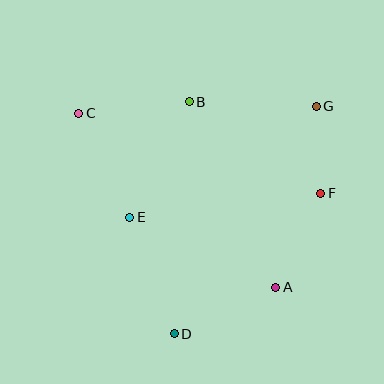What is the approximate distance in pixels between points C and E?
The distance between C and E is approximately 116 pixels.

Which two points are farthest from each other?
Points D and G are farthest from each other.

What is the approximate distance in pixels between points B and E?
The distance between B and E is approximately 130 pixels.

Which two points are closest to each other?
Points F and G are closest to each other.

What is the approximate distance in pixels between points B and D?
The distance between B and D is approximately 232 pixels.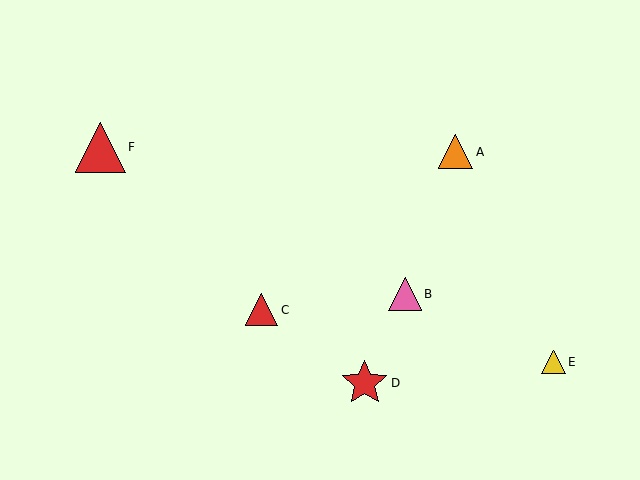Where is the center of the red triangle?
The center of the red triangle is at (262, 310).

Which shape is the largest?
The red triangle (labeled F) is the largest.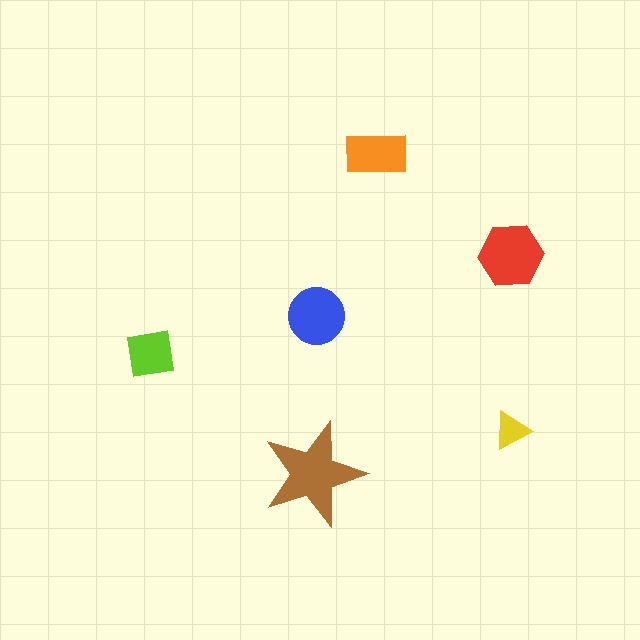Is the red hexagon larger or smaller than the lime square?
Larger.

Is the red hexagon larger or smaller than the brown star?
Smaller.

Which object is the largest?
The brown star.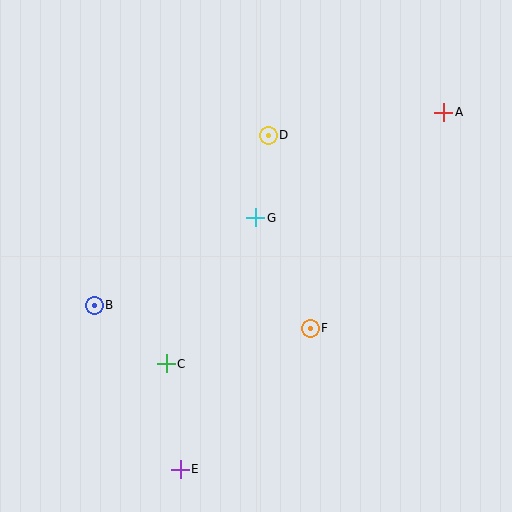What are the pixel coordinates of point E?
Point E is at (180, 469).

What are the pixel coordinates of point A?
Point A is at (444, 112).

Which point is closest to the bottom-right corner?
Point F is closest to the bottom-right corner.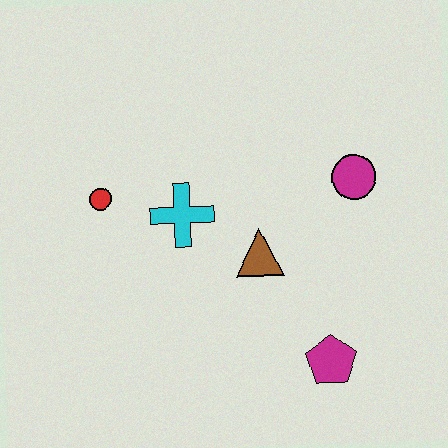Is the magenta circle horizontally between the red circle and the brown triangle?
No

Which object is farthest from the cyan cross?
The magenta pentagon is farthest from the cyan cross.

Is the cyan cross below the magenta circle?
Yes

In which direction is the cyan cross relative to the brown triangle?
The cyan cross is to the left of the brown triangle.